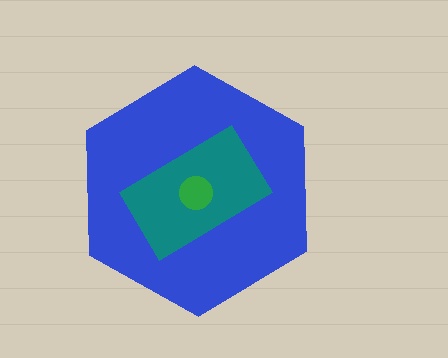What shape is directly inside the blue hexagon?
The teal rectangle.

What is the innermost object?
The green circle.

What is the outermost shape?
The blue hexagon.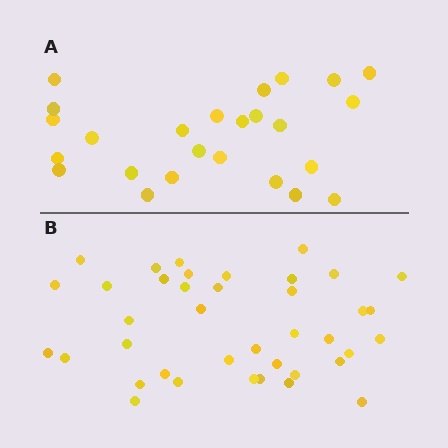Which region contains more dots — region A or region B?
Region B (the bottom region) has more dots.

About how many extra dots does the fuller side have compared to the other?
Region B has approximately 15 more dots than region A.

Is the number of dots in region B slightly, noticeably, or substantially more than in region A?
Region B has substantially more. The ratio is roughly 1.6 to 1.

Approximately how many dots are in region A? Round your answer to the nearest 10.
About 20 dots. (The exact count is 25, which rounds to 20.)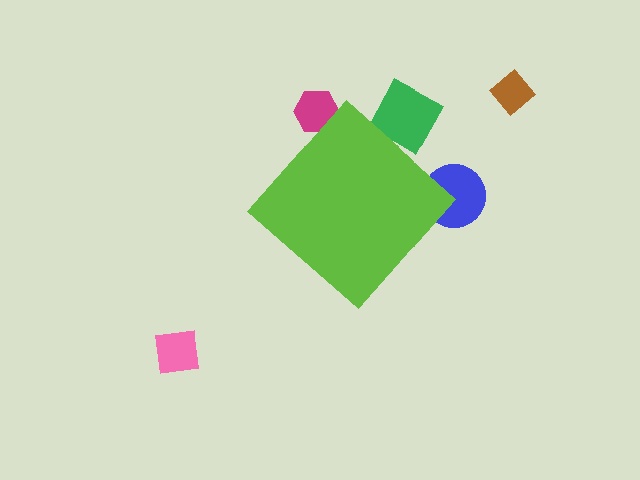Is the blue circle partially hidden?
Yes, the blue circle is partially hidden behind the lime diamond.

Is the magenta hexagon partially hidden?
Yes, the magenta hexagon is partially hidden behind the lime diamond.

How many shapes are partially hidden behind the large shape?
3 shapes are partially hidden.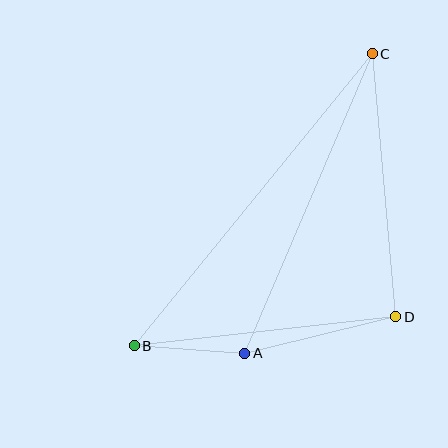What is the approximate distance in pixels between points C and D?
The distance between C and D is approximately 264 pixels.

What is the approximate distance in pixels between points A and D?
The distance between A and D is approximately 156 pixels.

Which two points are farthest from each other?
Points B and C are farthest from each other.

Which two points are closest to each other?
Points A and B are closest to each other.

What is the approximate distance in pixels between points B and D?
The distance between B and D is approximately 263 pixels.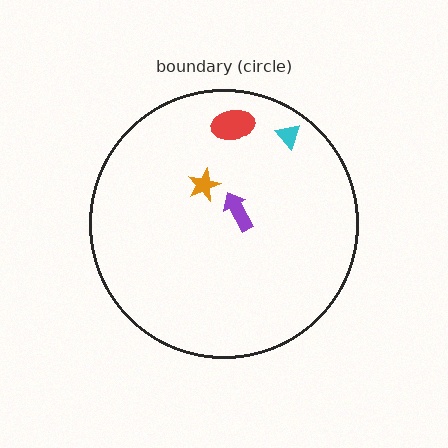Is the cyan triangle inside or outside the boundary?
Inside.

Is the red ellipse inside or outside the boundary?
Inside.